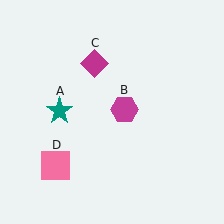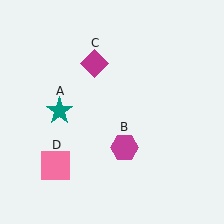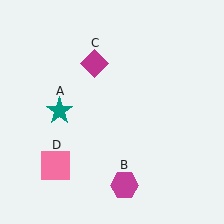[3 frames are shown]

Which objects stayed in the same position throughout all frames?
Teal star (object A) and magenta diamond (object C) and pink square (object D) remained stationary.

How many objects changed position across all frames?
1 object changed position: magenta hexagon (object B).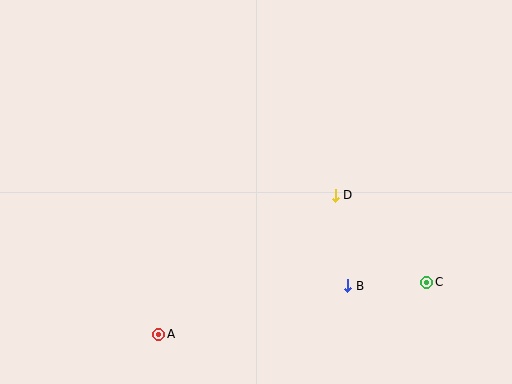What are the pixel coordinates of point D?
Point D is at (335, 195).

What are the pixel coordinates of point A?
Point A is at (159, 334).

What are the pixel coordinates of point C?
Point C is at (427, 282).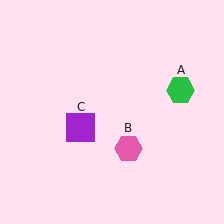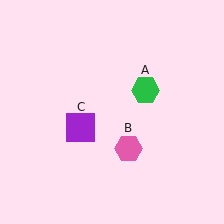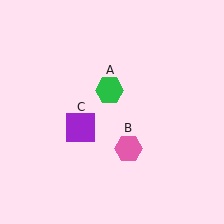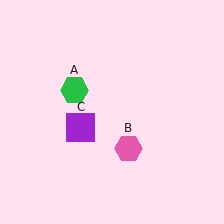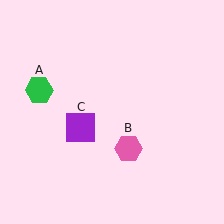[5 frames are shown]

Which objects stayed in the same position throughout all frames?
Pink hexagon (object B) and purple square (object C) remained stationary.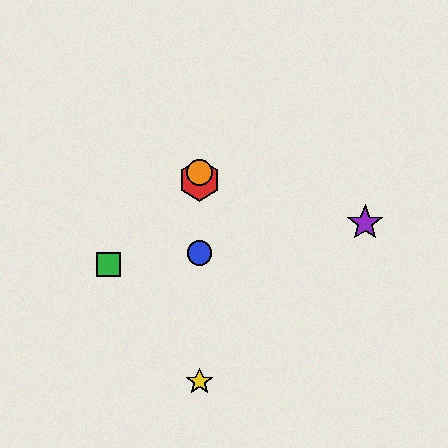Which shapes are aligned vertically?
The red hexagon, the blue circle, the yellow star, the orange circle are aligned vertically.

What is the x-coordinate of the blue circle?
The blue circle is at x≈199.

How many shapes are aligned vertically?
4 shapes (the red hexagon, the blue circle, the yellow star, the orange circle) are aligned vertically.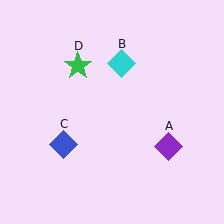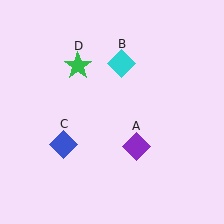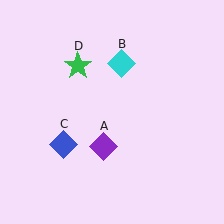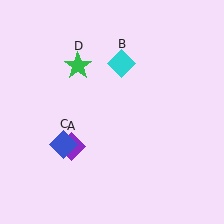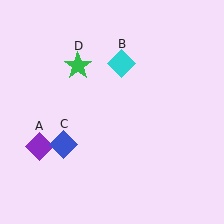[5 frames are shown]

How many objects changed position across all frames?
1 object changed position: purple diamond (object A).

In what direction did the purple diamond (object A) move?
The purple diamond (object A) moved left.